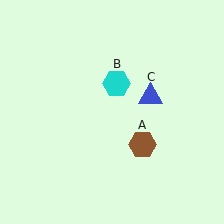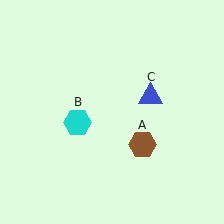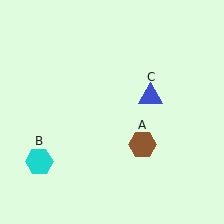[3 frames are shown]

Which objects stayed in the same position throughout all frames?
Brown hexagon (object A) and blue triangle (object C) remained stationary.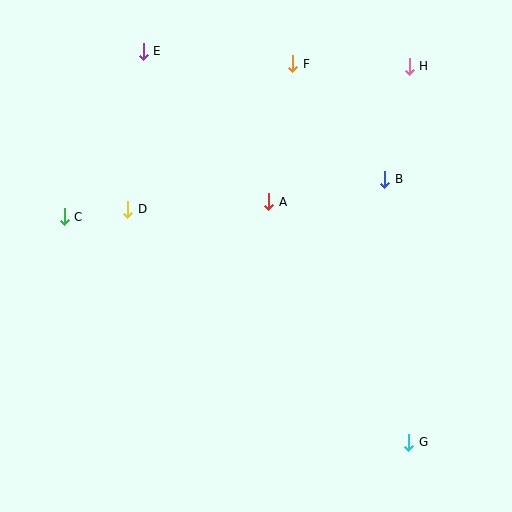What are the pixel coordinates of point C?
Point C is at (64, 217).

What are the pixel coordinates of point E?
Point E is at (143, 51).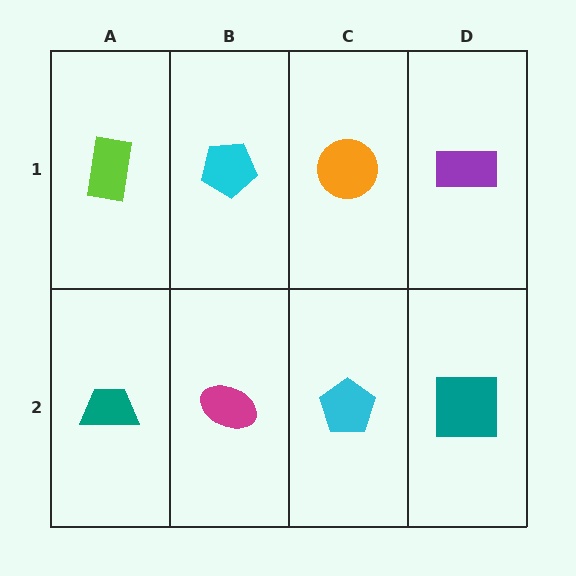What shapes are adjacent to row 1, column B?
A magenta ellipse (row 2, column B), a lime rectangle (row 1, column A), an orange circle (row 1, column C).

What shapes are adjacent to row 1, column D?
A teal square (row 2, column D), an orange circle (row 1, column C).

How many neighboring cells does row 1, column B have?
3.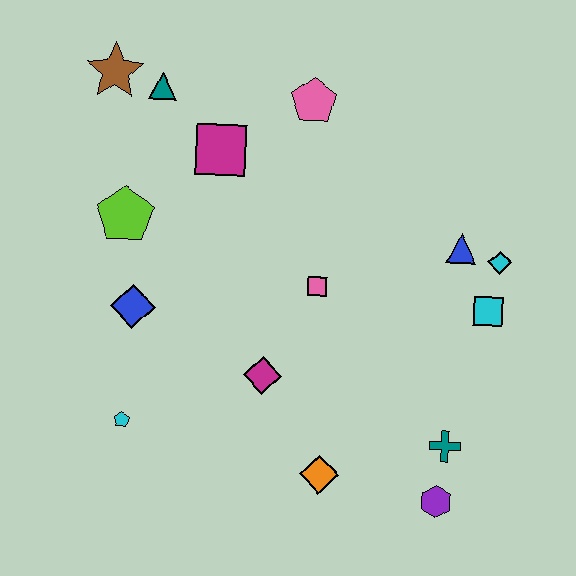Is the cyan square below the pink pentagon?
Yes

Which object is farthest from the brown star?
The purple hexagon is farthest from the brown star.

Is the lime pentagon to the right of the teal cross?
No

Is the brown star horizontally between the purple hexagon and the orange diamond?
No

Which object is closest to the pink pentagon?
The magenta square is closest to the pink pentagon.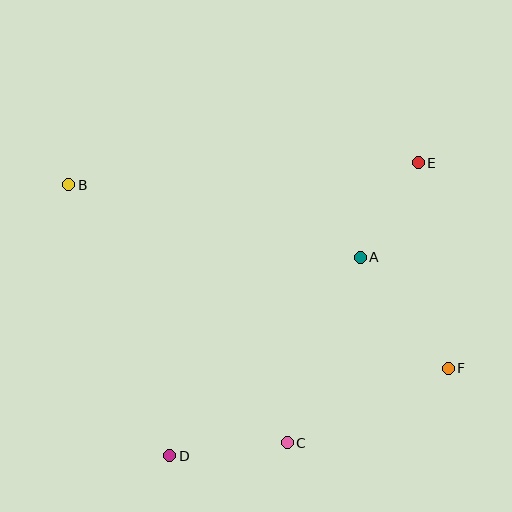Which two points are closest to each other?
Points A and E are closest to each other.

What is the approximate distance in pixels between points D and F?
The distance between D and F is approximately 292 pixels.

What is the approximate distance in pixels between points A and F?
The distance between A and F is approximately 142 pixels.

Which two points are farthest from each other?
Points B and F are farthest from each other.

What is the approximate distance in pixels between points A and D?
The distance between A and D is approximately 275 pixels.